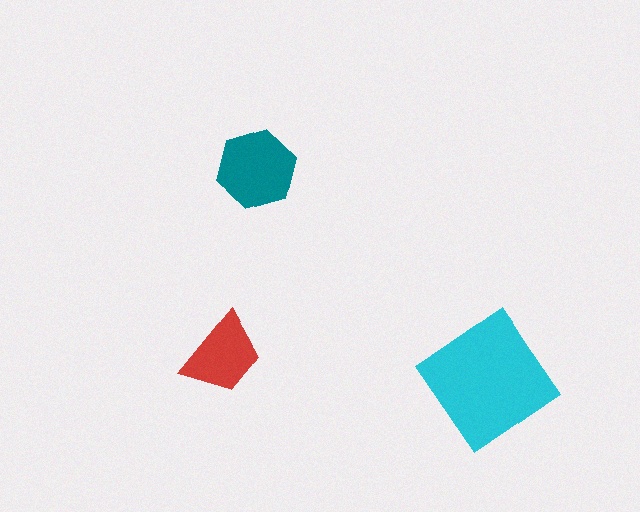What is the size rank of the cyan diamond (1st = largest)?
1st.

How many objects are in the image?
There are 3 objects in the image.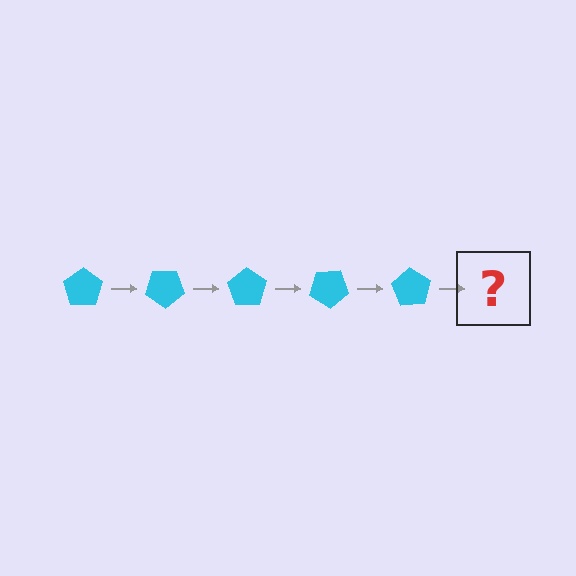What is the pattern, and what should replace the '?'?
The pattern is that the pentagon rotates 35 degrees each step. The '?' should be a cyan pentagon rotated 175 degrees.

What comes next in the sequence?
The next element should be a cyan pentagon rotated 175 degrees.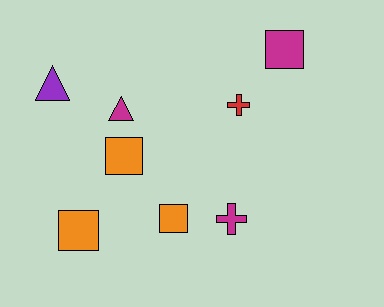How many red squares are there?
There are no red squares.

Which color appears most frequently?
Magenta, with 3 objects.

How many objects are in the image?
There are 8 objects.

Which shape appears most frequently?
Square, with 4 objects.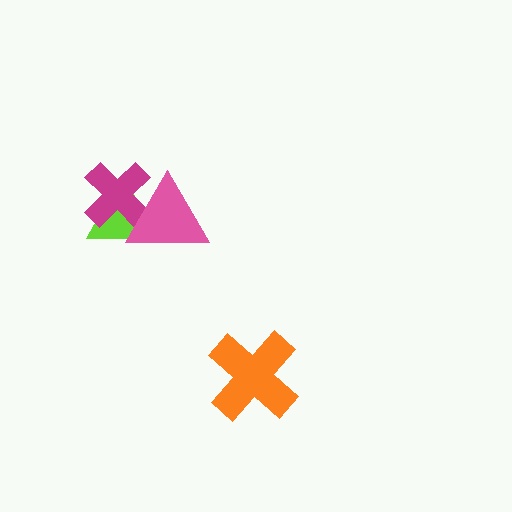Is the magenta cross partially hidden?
Yes, it is partially covered by another shape.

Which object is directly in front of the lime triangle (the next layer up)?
The magenta cross is directly in front of the lime triangle.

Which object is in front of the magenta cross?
The pink triangle is in front of the magenta cross.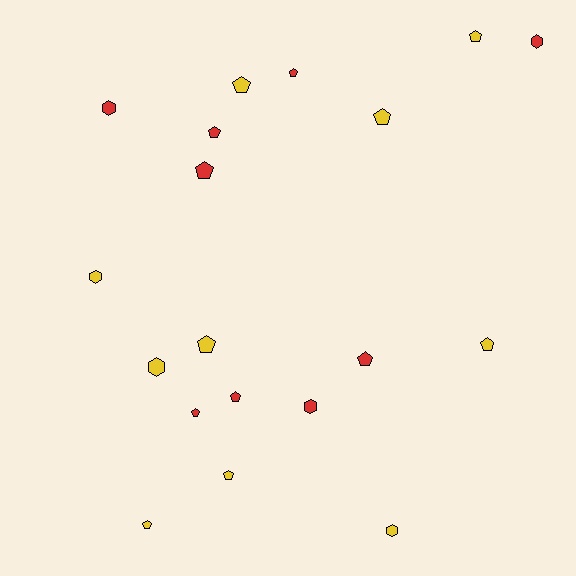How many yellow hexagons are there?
There are 3 yellow hexagons.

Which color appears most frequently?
Yellow, with 10 objects.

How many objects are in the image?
There are 19 objects.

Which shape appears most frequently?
Pentagon, with 13 objects.